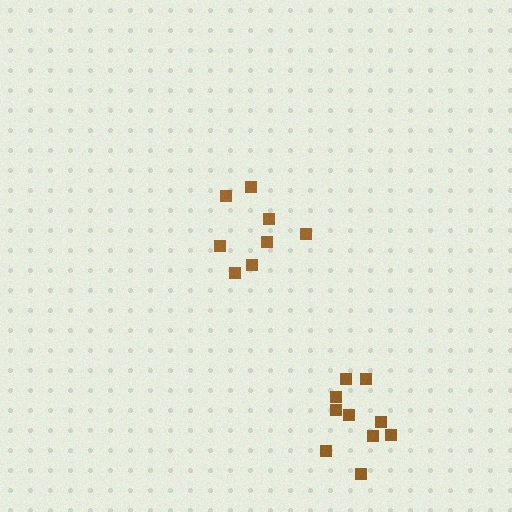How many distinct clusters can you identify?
There are 2 distinct clusters.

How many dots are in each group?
Group 1: 10 dots, Group 2: 8 dots (18 total).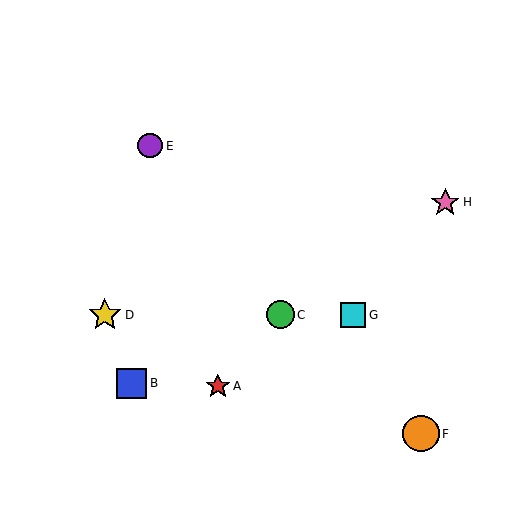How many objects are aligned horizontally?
3 objects (C, D, G) are aligned horizontally.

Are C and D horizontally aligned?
Yes, both are at y≈315.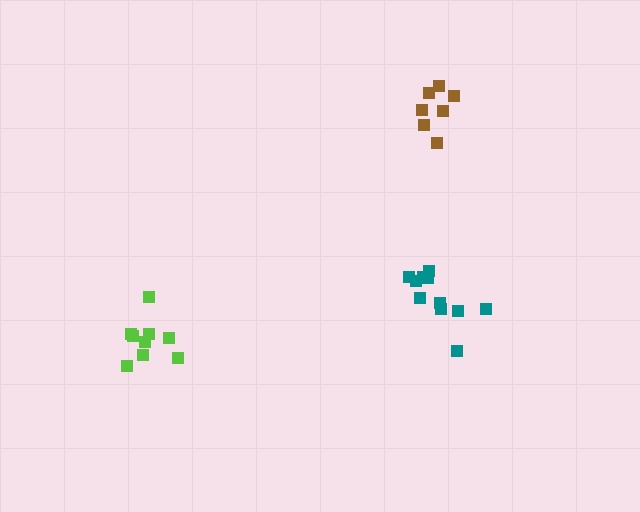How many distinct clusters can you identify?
There are 3 distinct clusters.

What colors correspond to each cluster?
The clusters are colored: lime, teal, brown.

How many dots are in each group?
Group 1: 9 dots, Group 2: 11 dots, Group 3: 7 dots (27 total).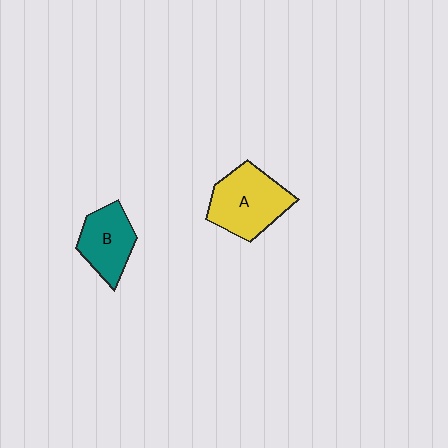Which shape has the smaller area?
Shape B (teal).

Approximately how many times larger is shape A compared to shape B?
Approximately 1.3 times.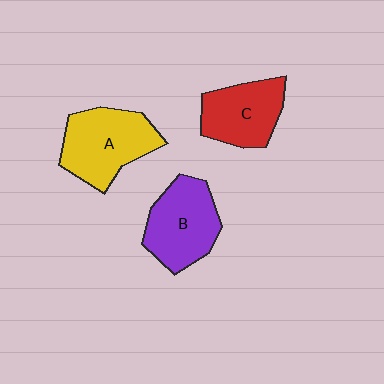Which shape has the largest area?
Shape A (yellow).